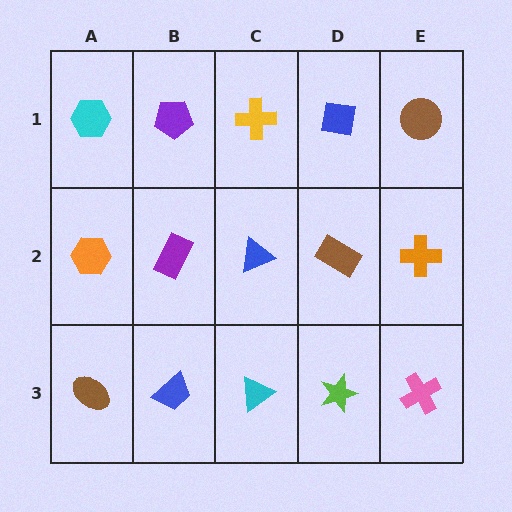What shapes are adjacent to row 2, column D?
A blue square (row 1, column D), a lime star (row 3, column D), a blue triangle (row 2, column C), an orange cross (row 2, column E).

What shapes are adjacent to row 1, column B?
A purple rectangle (row 2, column B), a cyan hexagon (row 1, column A), a yellow cross (row 1, column C).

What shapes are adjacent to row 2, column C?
A yellow cross (row 1, column C), a cyan triangle (row 3, column C), a purple rectangle (row 2, column B), a brown rectangle (row 2, column D).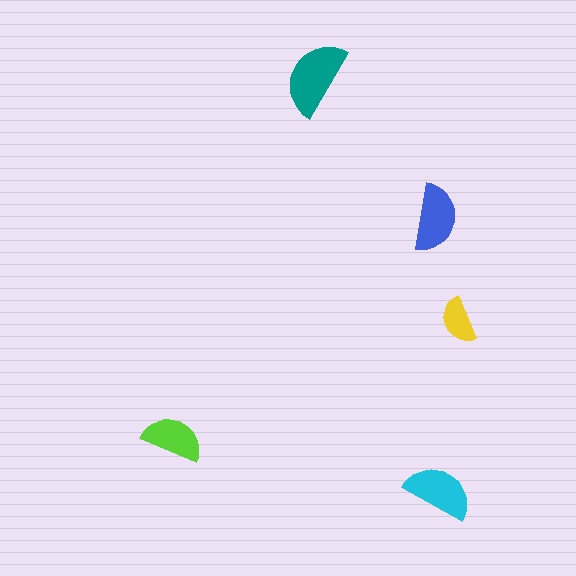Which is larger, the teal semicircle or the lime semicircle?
The teal one.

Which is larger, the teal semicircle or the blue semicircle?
The teal one.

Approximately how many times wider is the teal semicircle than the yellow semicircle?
About 1.5 times wider.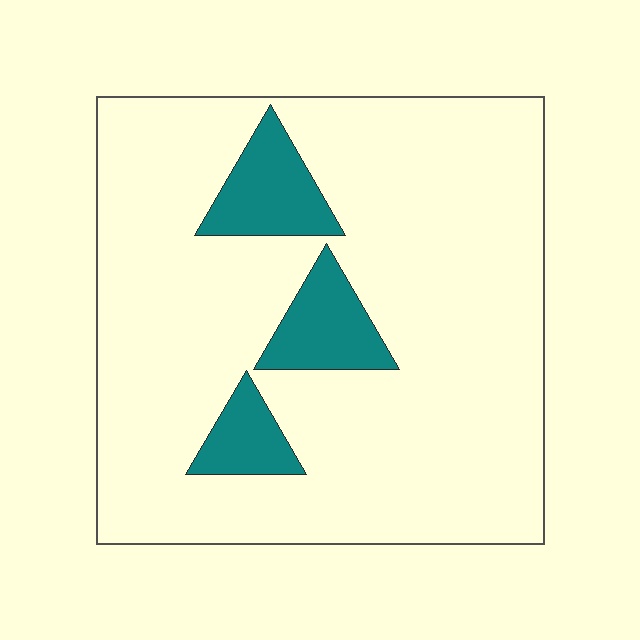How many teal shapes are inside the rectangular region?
3.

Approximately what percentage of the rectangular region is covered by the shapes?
Approximately 15%.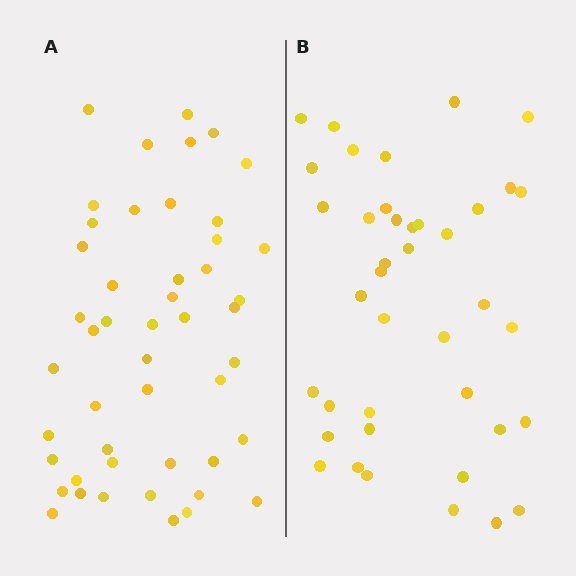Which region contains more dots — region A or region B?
Region A (the left region) has more dots.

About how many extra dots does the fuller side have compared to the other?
Region A has roughly 8 or so more dots than region B.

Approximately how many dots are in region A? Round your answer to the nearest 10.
About 50 dots. (The exact count is 48, which rounds to 50.)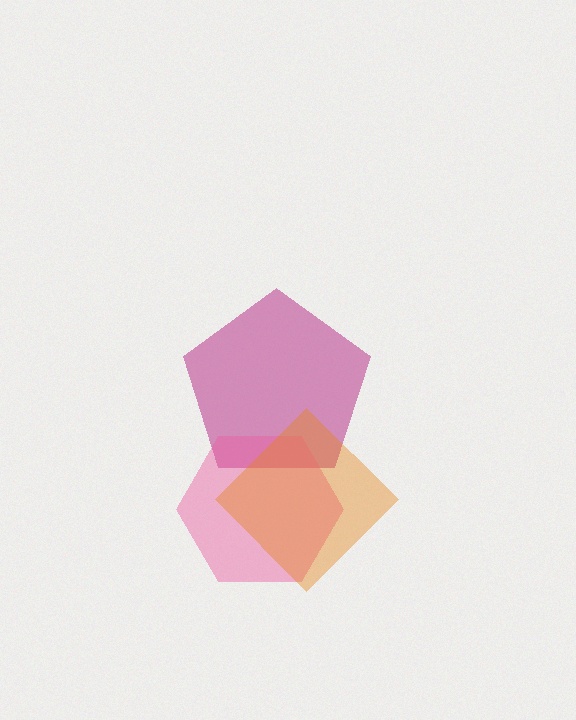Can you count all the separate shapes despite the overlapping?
Yes, there are 3 separate shapes.